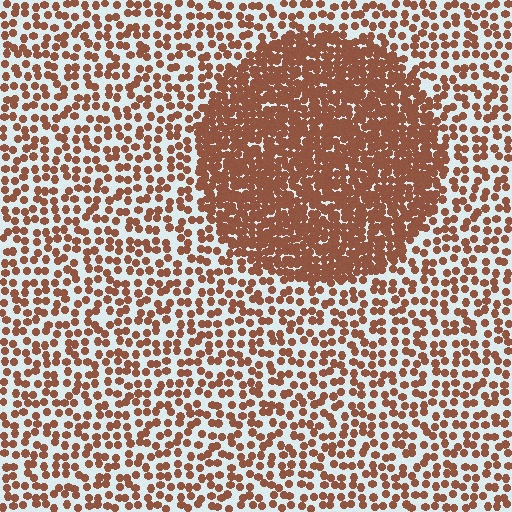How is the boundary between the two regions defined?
The boundary is defined by a change in element density (approximately 2.4x ratio). All elements are the same color, size, and shape.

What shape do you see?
I see a circle.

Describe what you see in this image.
The image contains small brown elements arranged at two different densities. A circle-shaped region is visible where the elements are more densely packed than the surrounding area.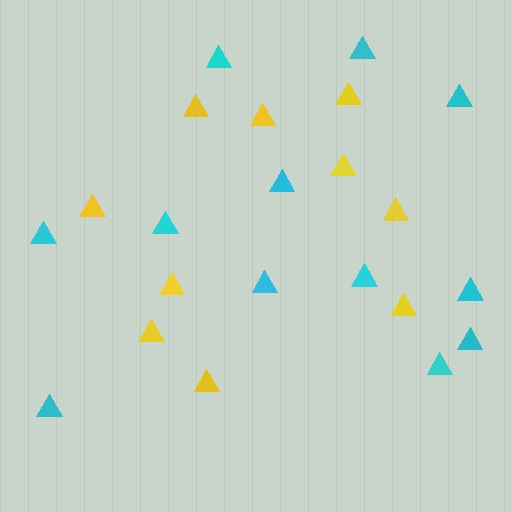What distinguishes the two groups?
There are 2 groups: one group of cyan triangles (12) and one group of yellow triangles (10).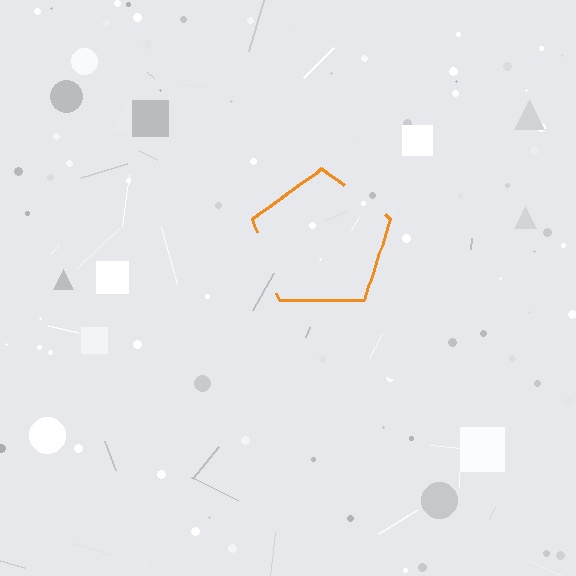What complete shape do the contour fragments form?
The contour fragments form a pentagon.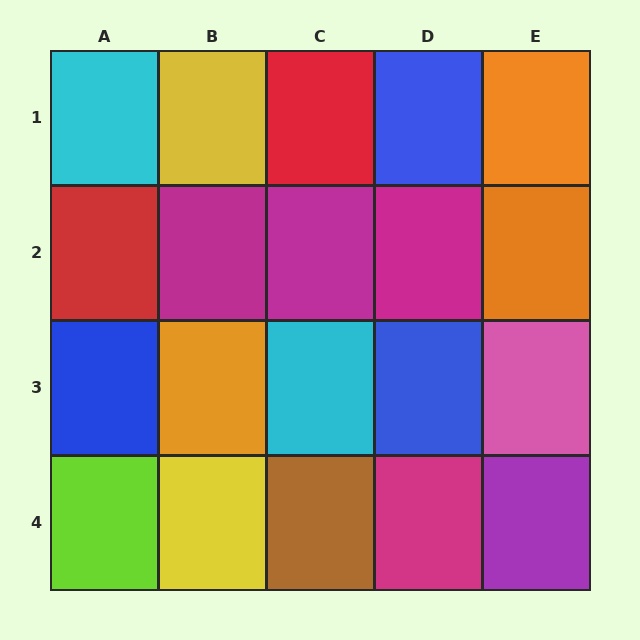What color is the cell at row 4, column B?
Yellow.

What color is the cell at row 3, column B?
Orange.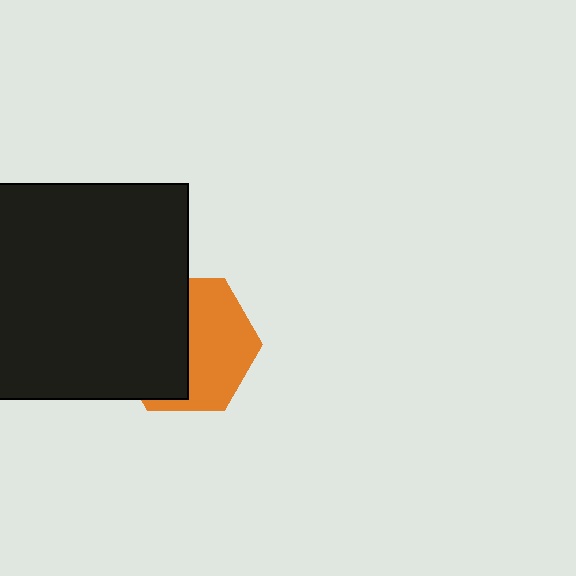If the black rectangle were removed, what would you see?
You would see the complete orange hexagon.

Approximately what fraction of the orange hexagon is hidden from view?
Roughly 49% of the orange hexagon is hidden behind the black rectangle.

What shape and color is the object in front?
The object in front is a black rectangle.